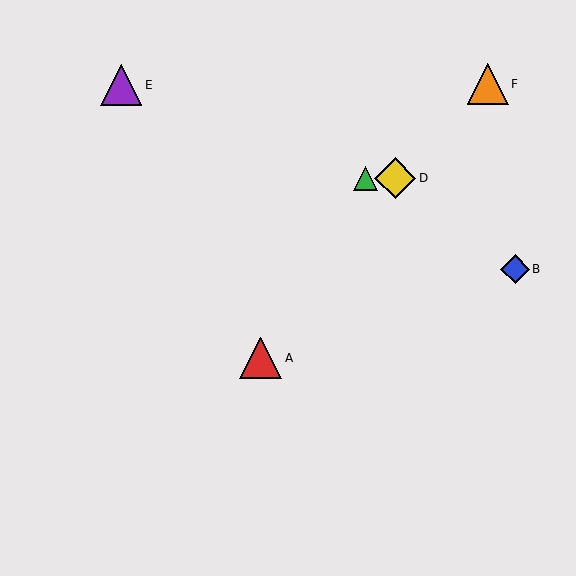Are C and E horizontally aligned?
No, C is at y≈178 and E is at y≈85.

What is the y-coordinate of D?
Object D is at y≈178.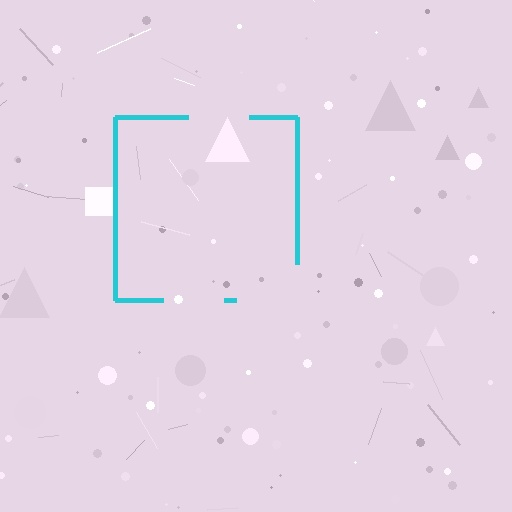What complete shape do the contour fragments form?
The contour fragments form a square.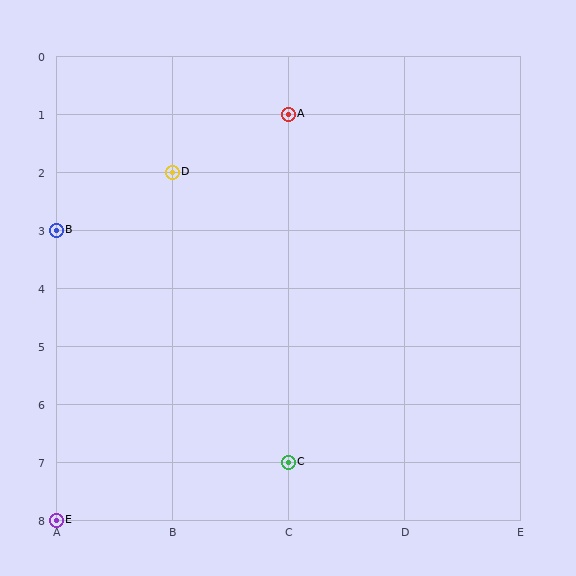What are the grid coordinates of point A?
Point A is at grid coordinates (C, 1).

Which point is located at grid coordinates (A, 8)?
Point E is at (A, 8).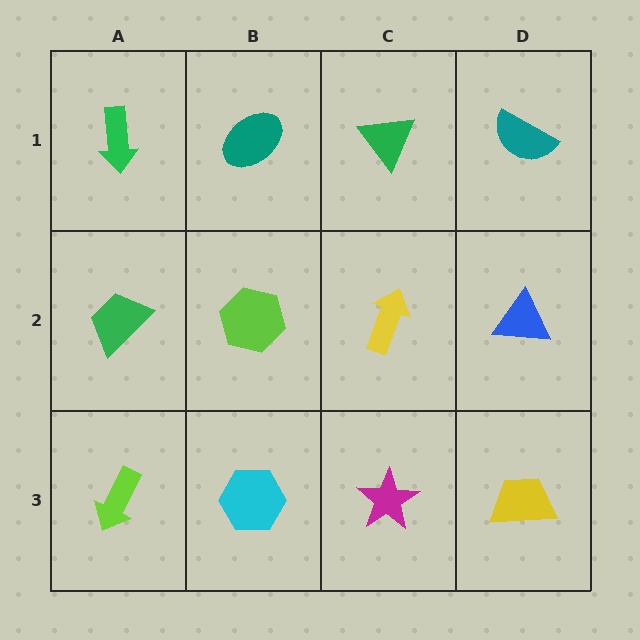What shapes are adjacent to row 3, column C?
A yellow arrow (row 2, column C), a cyan hexagon (row 3, column B), a yellow trapezoid (row 3, column D).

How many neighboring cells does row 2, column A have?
3.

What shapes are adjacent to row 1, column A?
A green trapezoid (row 2, column A), a teal ellipse (row 1, column B).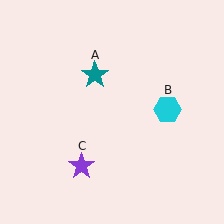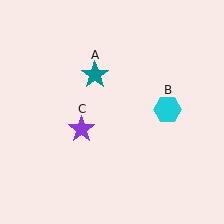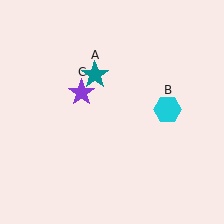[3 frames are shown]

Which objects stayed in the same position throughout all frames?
Teal star (object A) and cyan hexagon (object B) remained stationary.